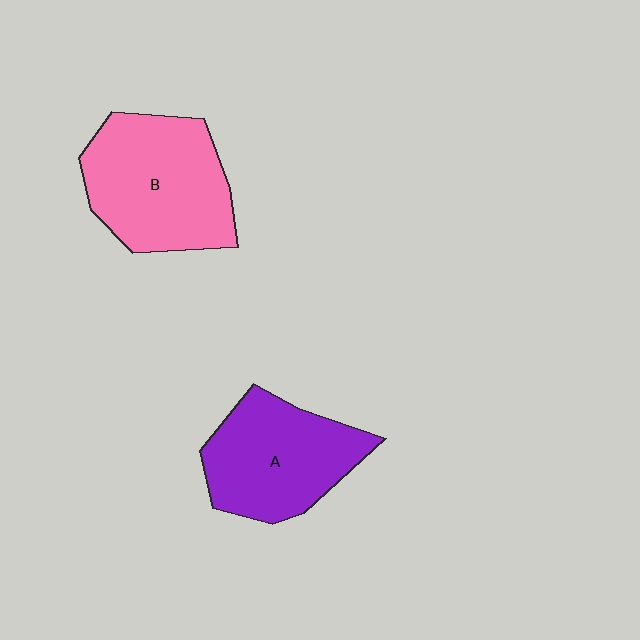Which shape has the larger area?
Shape B (pink).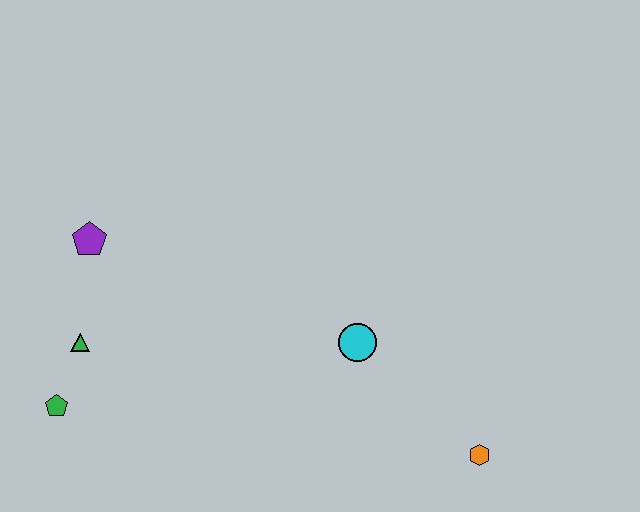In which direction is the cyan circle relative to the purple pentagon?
The cyan circle is to the right of the purple pentagon.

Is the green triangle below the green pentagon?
No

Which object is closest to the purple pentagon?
The green triangle is closest to the purple pentagon.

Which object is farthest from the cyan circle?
The green pentagon is farthest from the cyan circle.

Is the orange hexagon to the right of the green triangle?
Yes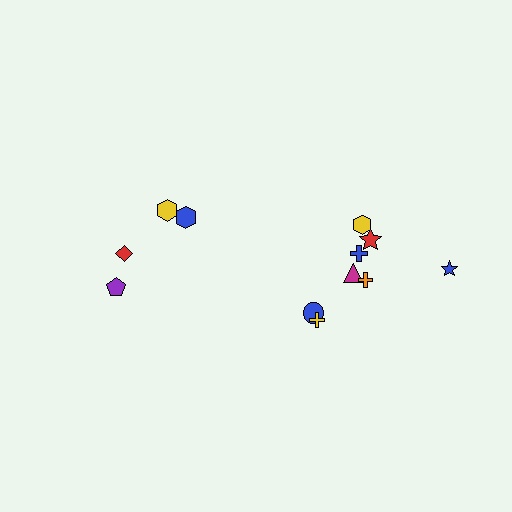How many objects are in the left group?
There are 4 objects.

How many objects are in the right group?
There are 8 objects.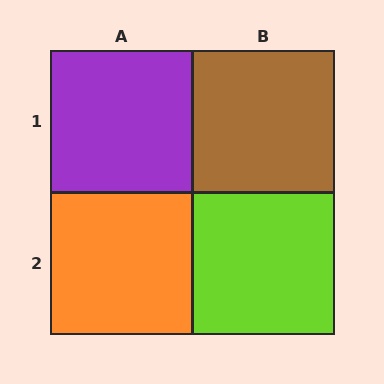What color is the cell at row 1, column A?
Purple.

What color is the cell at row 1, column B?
Brown.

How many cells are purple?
1 cell is purple.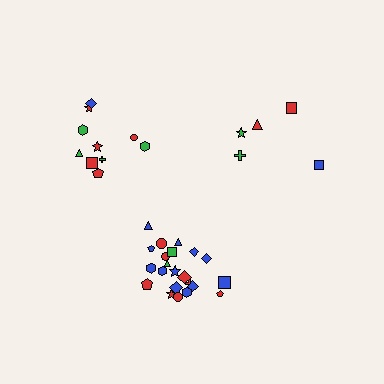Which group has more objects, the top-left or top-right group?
The top-left group.